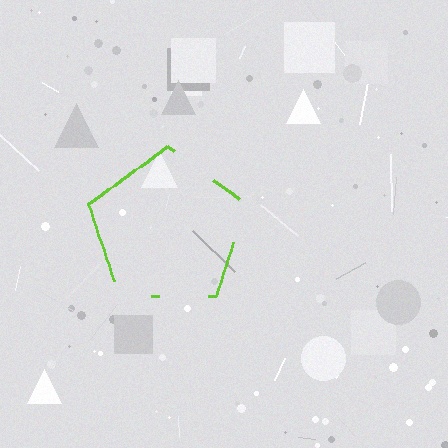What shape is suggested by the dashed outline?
The dashed outline suggests a pentagon.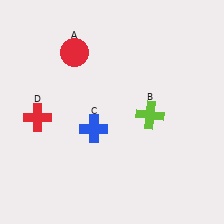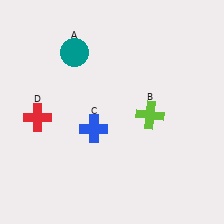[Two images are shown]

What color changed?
The circle (A) changed from red in Image 1 to teal in Image 2.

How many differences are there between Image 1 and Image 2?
There is 1 difference between the two images.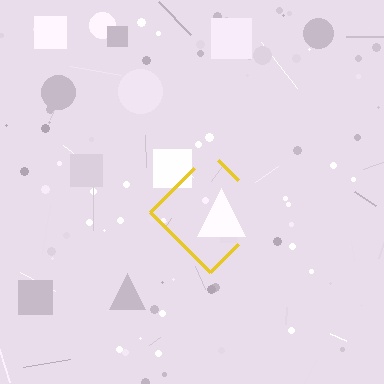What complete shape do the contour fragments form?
The contour fragments form a diamond.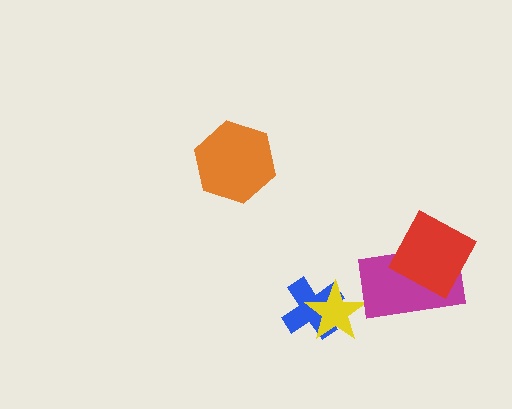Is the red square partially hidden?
No, no other shape covers it.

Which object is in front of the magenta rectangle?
The red square is in front of the magenta rectangle.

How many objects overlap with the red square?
1 object overlaps with the red square.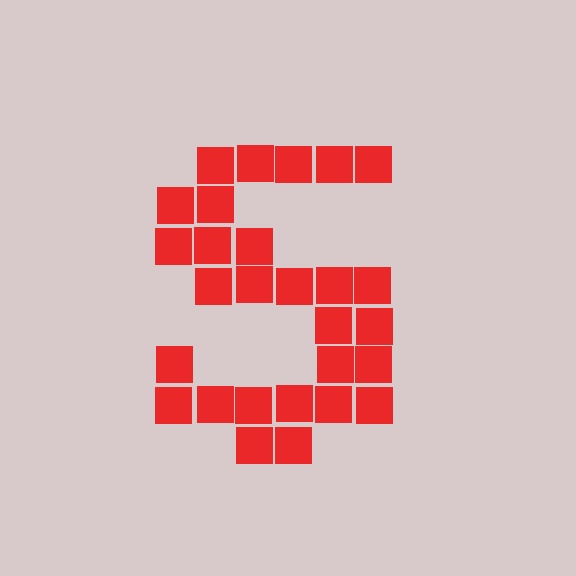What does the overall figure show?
The overall figure shows the letter S.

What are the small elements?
The small elements are squares.